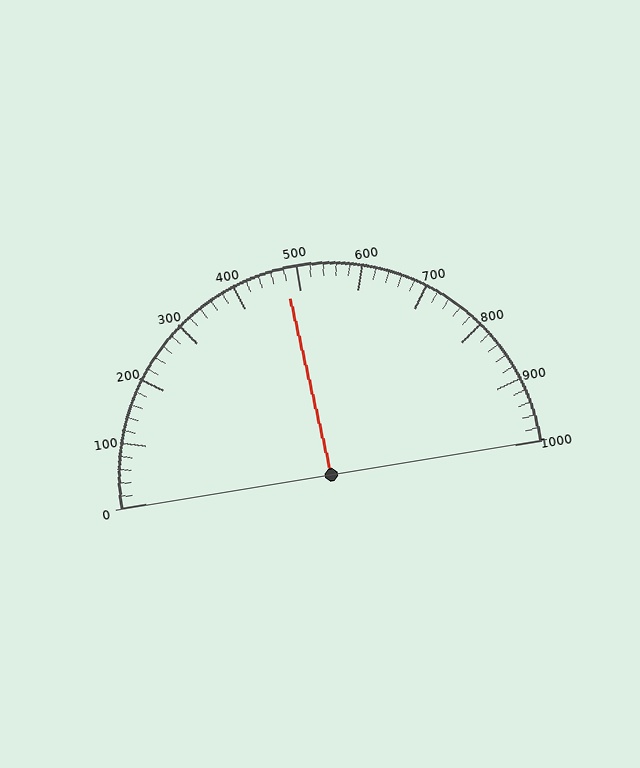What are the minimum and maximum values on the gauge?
The gauge ranges from 0 to 1000.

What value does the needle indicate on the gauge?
The needle indicates approximately 480.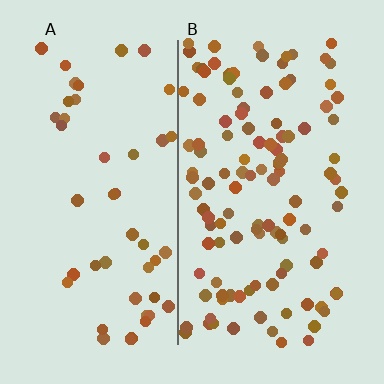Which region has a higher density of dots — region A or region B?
B (the right).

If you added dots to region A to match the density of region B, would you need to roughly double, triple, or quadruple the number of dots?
Approximately double.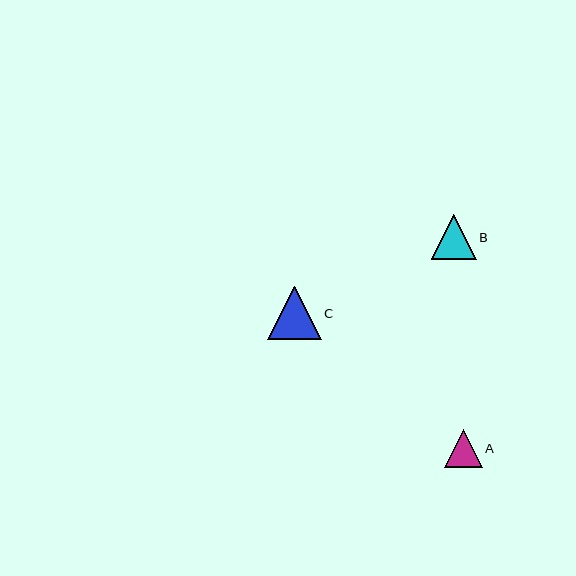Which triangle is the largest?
Triangle C is the largest with a size of approximately 53 pixels.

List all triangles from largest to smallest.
From largest to smallest: C, B, A.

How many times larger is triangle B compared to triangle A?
Triangle B is approximately 1.2 times the size of triangle A.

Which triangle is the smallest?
Triangle A is the smallest with a size of approximately 38 pixels.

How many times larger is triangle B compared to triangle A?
Triangle B is approximately 1.2 times the size of triangle A.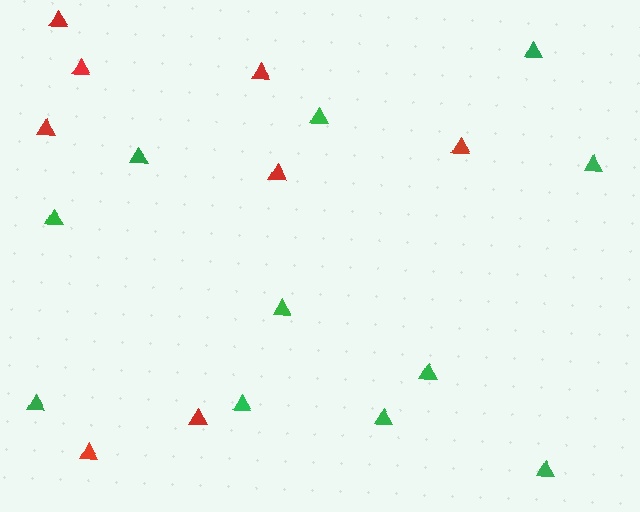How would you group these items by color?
There are 2 groups: one group of red triangles (8) and one group of green triangles (11).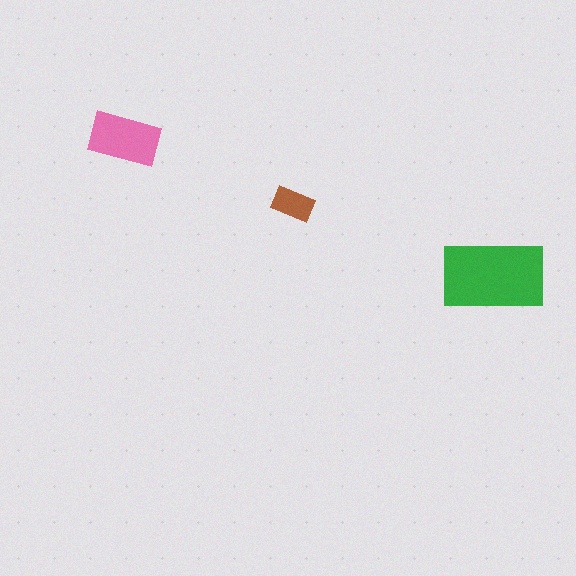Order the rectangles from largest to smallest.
the green one, the pink one, the brown one.